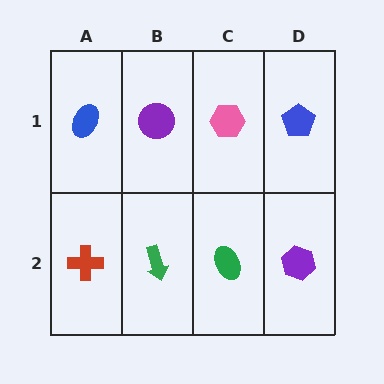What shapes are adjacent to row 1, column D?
A purple hexagon (row 2, column D), a pink hexagon (row 1, column C).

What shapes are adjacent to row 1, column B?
A green arrow (row 2, column B), a blue ellipse (row 1, column A), a pink hexagon (row 1, column C).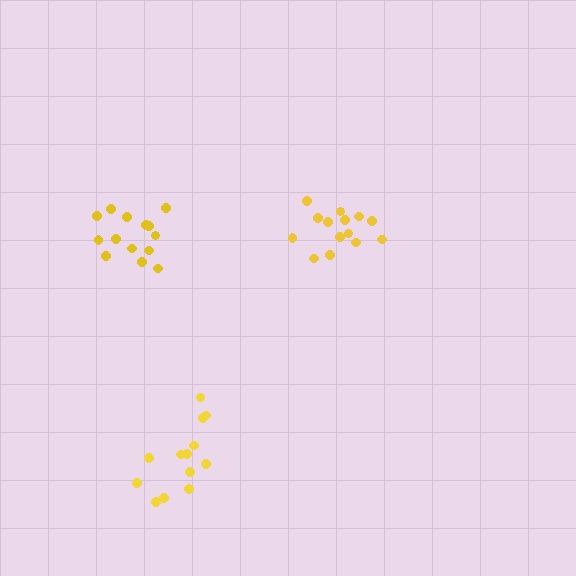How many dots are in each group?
Group 1: 14 dots, Group 2: 14 dots, Group 3: 13 dots (41 total).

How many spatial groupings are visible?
There are 3 spatial groupings.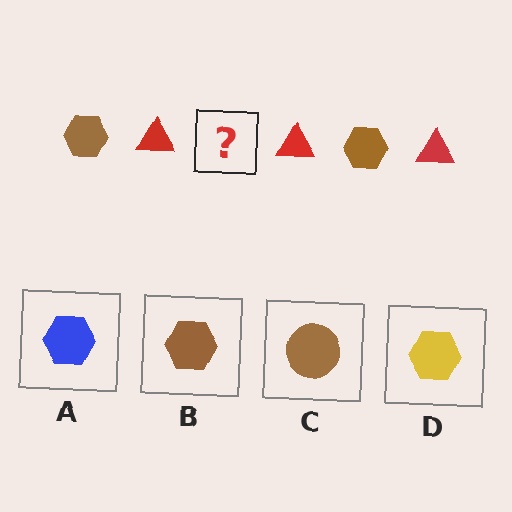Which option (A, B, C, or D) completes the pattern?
B.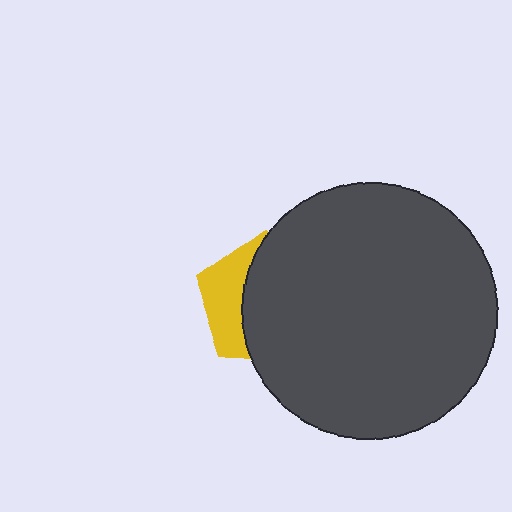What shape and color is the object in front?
The object in front is a dark gray circle.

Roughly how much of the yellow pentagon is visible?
A small part of it is visible (roughly 34%).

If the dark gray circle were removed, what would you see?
You would see the complete yellow pentagon.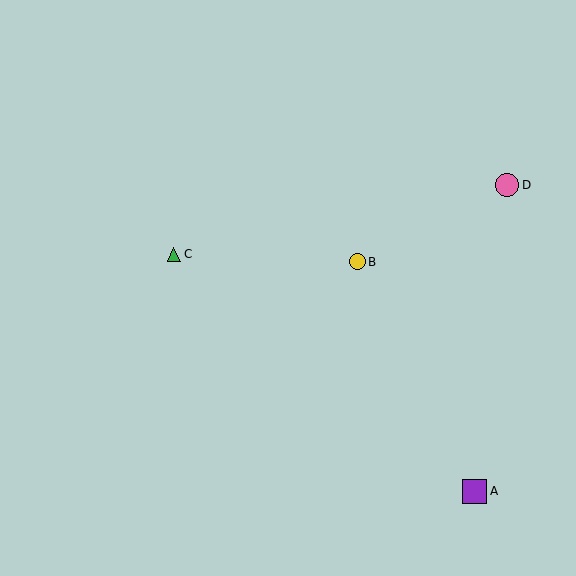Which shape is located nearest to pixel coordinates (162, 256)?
The green triangle (labeled C) at (174, 254) is nearest to that location.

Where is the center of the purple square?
The center of the purple square is at (475, 491).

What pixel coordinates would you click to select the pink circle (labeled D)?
Click at (507, 185) to select the pink circle D.